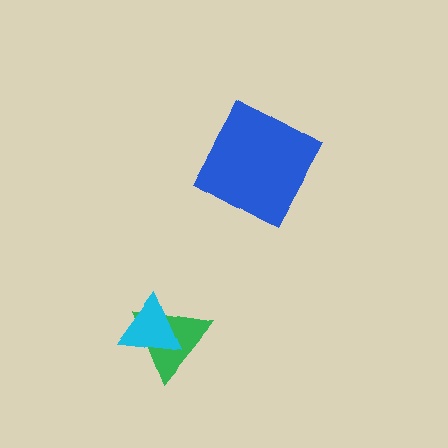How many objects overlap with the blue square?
0 objects overlap with the blue square.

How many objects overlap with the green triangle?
1 object overlaps with the green triangle.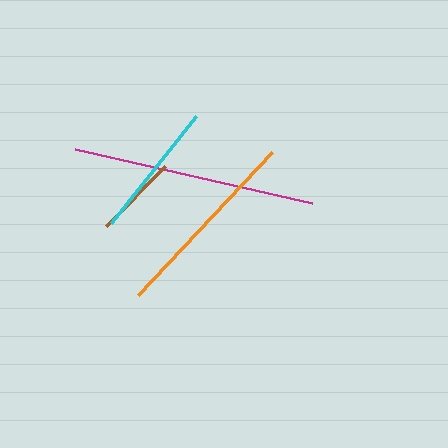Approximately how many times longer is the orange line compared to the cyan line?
The orange line is approximately 1.4 times the length of the cyan line.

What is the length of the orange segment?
The orange segment is approximately 196 pixels long.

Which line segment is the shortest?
The brown line is the shortest at approximately 84 pixels.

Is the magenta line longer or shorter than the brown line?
The magenta line is longer than the brown line.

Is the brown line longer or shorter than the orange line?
The orange line is longer than the brown line.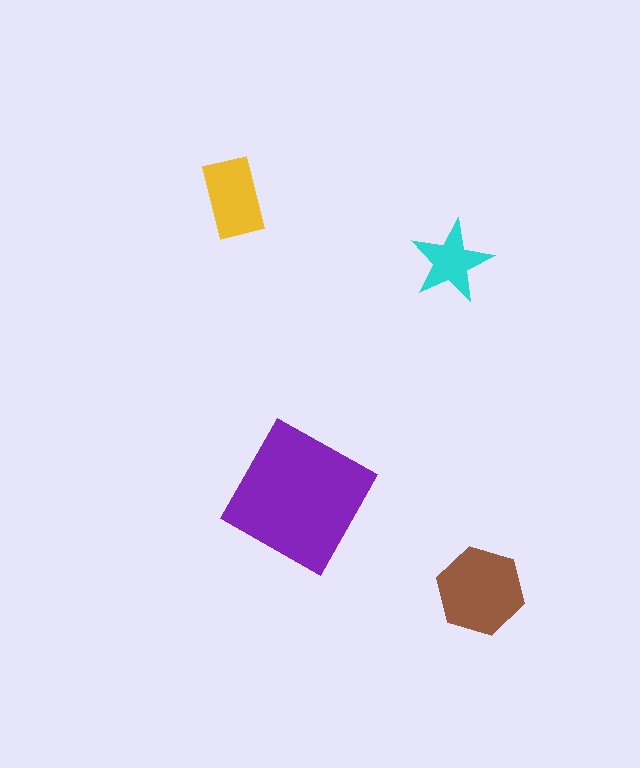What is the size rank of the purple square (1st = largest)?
1st.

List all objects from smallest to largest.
The cyan star, the yellow rectangle, the brown hexagon, the purple square.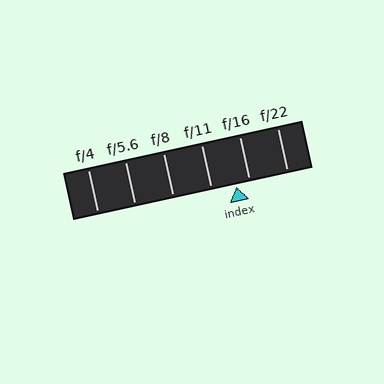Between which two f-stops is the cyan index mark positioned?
The index mark is between f/11 and f/16.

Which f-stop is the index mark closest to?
The index mark is closest to f/16.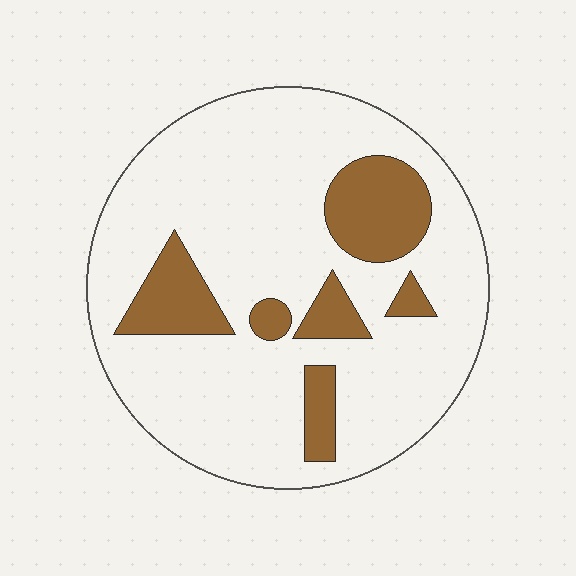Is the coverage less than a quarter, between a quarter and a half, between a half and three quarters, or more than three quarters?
Less than a quarter.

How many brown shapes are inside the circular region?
6.